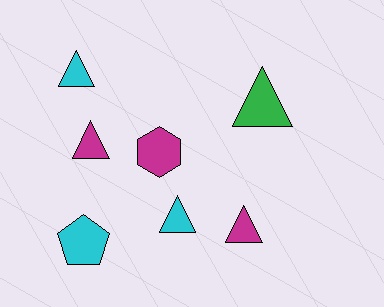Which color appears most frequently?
Cyan, with 3 objects.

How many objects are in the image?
There are 7 objects.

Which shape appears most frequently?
Triangle, with 5 objects.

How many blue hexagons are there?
There are no blue hexagons.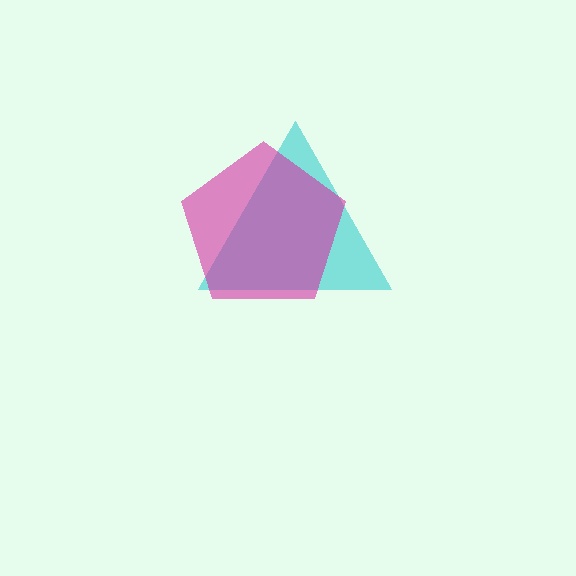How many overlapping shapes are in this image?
There are 2 overlapping shapes in the image.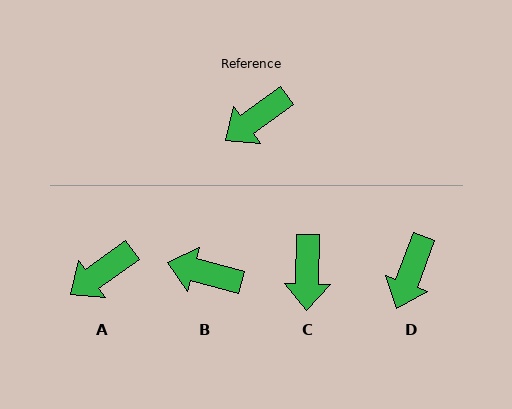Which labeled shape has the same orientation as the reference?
A.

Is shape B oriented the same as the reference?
No, it is off by about 51 degrees.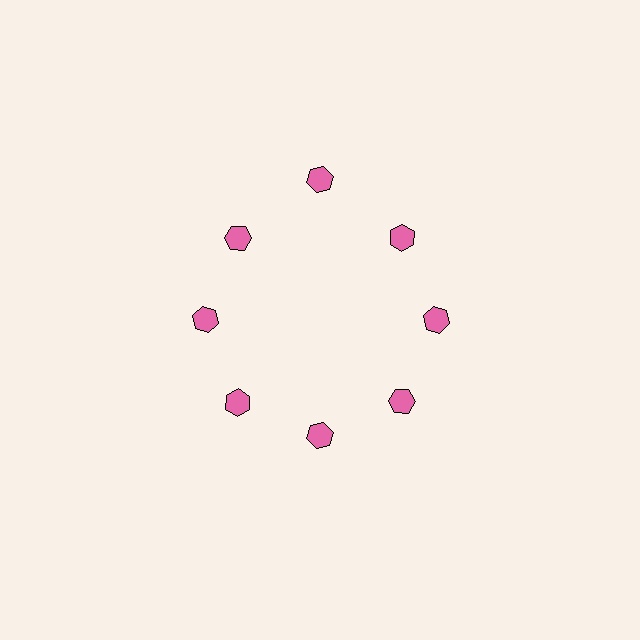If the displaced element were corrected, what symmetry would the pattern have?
It would have 8-fold rotational symmetry — the pattern would map onto itself every 45 degrees.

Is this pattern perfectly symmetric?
No. The 8 pink hexagons are arranged in a ring, but one element near the 12 o'clock position is pushed outward from the center, breaking the 8-fold rotational symmetry.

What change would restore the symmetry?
The symmetry would be restored by moving it inward, back onto the ring so that all 8 hexagons sit at equal angles and equal distance from the center.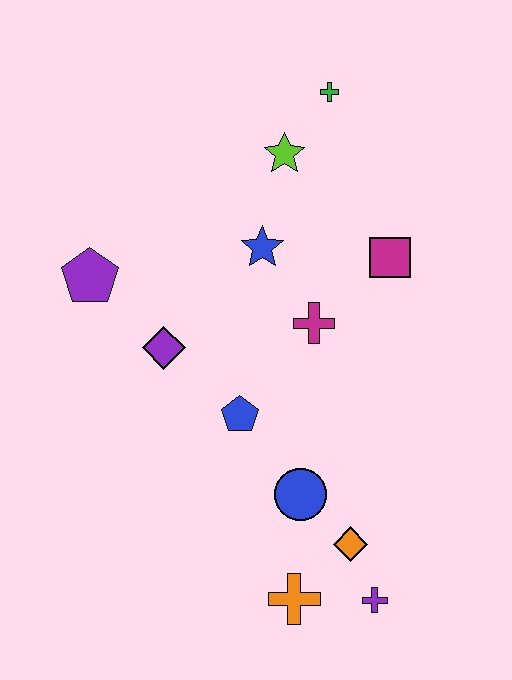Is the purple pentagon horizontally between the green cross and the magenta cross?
No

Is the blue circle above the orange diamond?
Yes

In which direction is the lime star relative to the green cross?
The lime star is below the green cross.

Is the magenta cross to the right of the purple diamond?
Yes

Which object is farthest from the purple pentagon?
The purple cross is farthest from the purple pentagon.